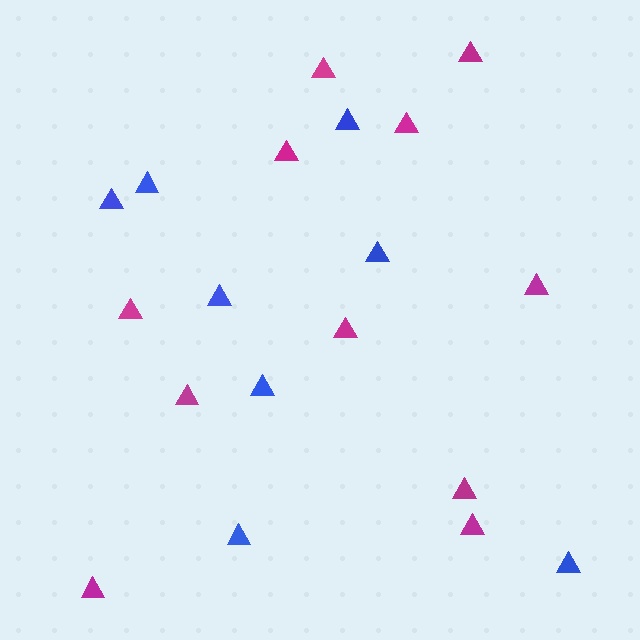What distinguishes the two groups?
There are 2 groups: one group of blue triangles (8) and one group of magenta triangles (11).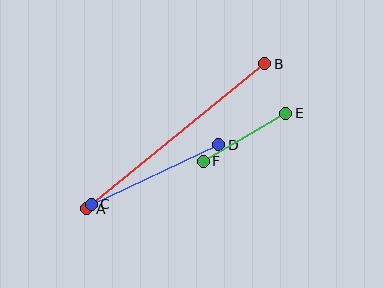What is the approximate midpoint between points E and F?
The midpoint is at approximately (244, 137) pixels.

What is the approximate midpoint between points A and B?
The midpoint is at approximately (176, 136) pixels.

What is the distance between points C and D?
The distance is approximately 141 pixels.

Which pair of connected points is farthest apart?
Points A and B are farthest apart.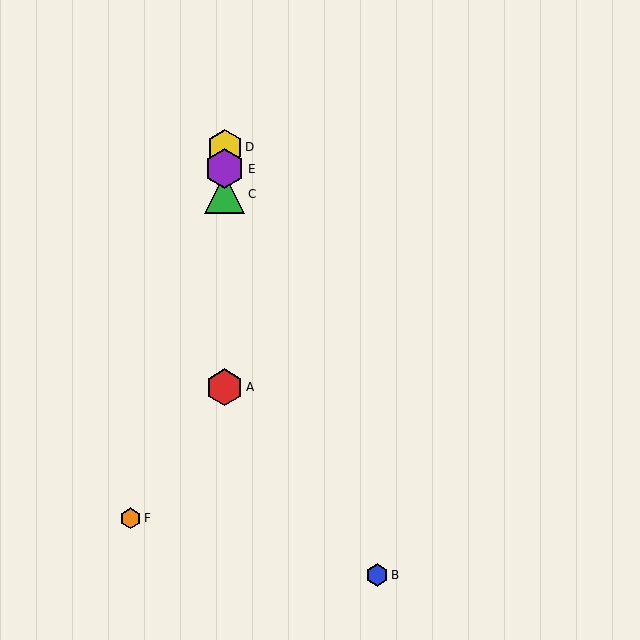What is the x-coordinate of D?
Object D is at x≈225.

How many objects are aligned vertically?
4 objects (A, C, D, E) are aligned vertically.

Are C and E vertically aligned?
Yes, both are at x≈225.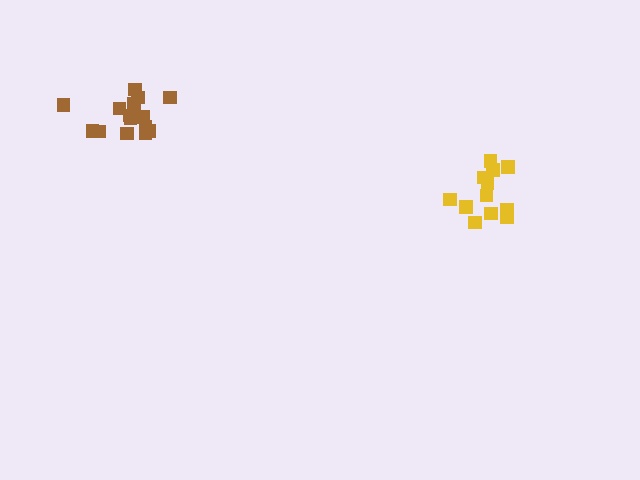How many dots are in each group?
Group 1: 15 dots, Group 2: 12 dots (27 total).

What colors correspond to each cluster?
The clusters are colored: brown, yellow.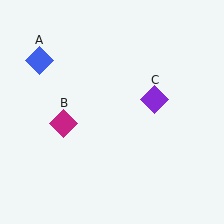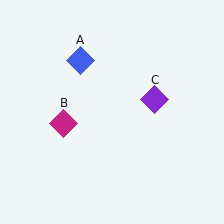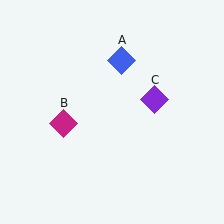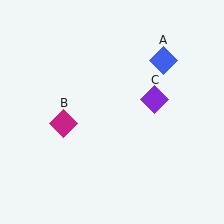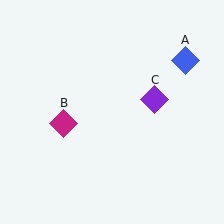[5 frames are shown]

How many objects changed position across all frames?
1 object changed position: blue diamond (object A).